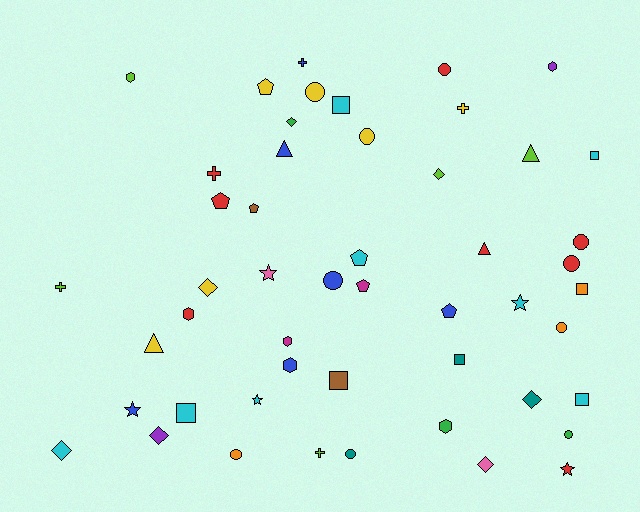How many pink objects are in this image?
There are 2 pink objects.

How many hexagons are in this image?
There are 6 hexagons.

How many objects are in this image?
There are 50 objects.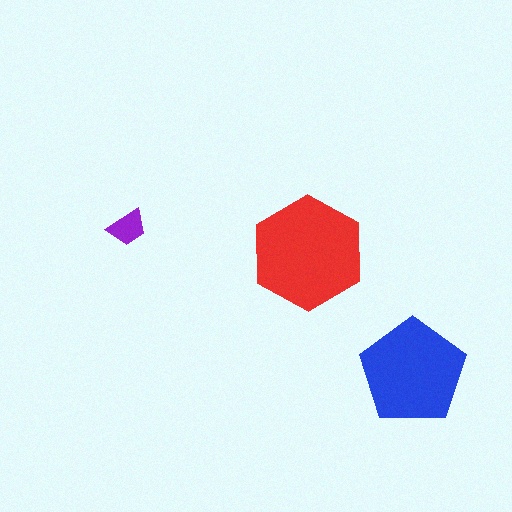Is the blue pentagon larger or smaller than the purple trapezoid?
Larger.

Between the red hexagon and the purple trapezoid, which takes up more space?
The red hexagon.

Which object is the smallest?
The purple trapezoid.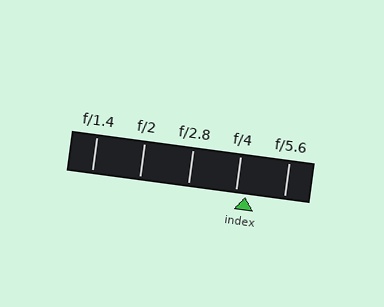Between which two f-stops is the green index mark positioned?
The index mark is between f/4 and f/5.6.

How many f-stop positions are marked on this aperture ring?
There are 5 f-stop positions marked.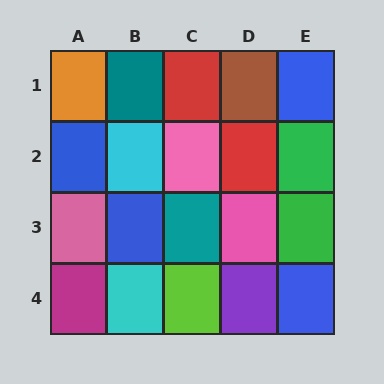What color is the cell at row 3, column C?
Teal.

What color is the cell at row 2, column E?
Green.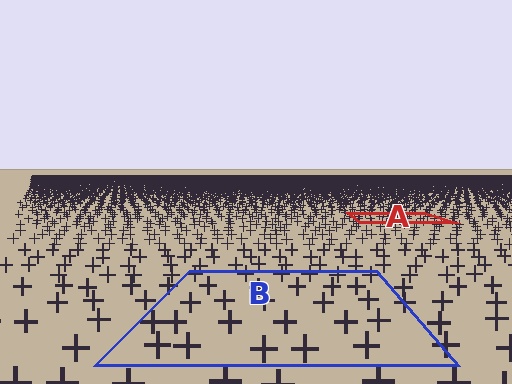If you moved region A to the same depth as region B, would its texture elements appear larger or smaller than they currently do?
They would appear larger. At a closer depth, the same texture elements are projected at a bigger on-screen size.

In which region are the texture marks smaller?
The texture marks are smaller in region A, because it is farther away.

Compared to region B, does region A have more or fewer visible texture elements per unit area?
Region A has more texture elements per unit area — they are packed more densely because it is farther away.